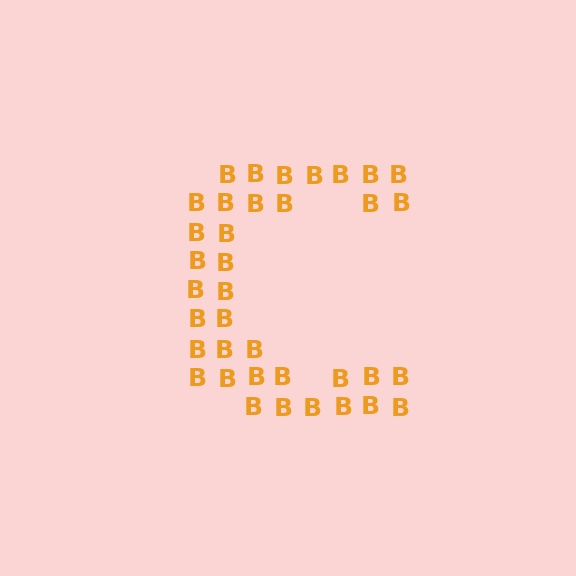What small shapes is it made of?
It is made of small letter B's.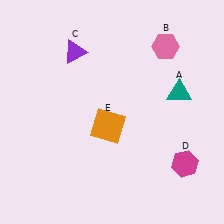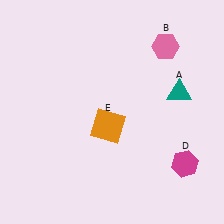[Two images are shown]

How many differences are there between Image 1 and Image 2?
There is 1 difference between the two images.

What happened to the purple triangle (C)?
The purple triangle (C) was removed in Image 2. It was in the top-left area of Image 1.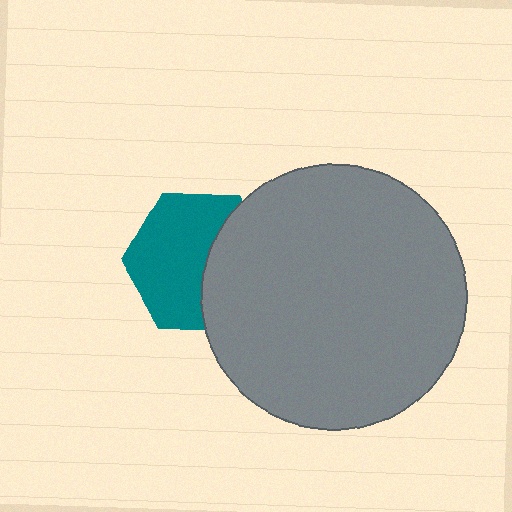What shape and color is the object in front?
The object in front is a gray circle.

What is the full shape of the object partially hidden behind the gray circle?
The partially hidden object is a teal hexagon.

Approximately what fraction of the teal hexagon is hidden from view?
Roughly 39% of the teal hexagon is hidden behind the gray circle.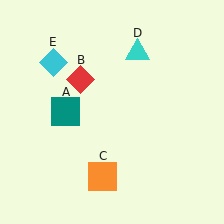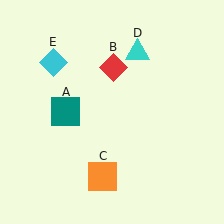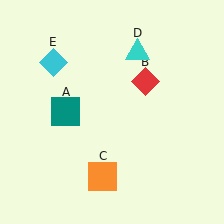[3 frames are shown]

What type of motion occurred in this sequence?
The red diamond (object B) rotated clockwise around the center of the scene.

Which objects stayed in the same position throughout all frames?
Teal square (object A) and orange square (object C) and cyan triangle (object D) and cyan diamond (object E) remained stationary.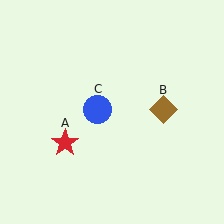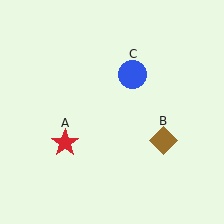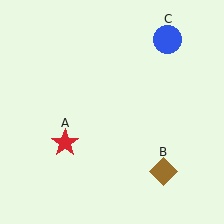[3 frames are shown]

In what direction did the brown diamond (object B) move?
The brown diamond (object B) moved down.